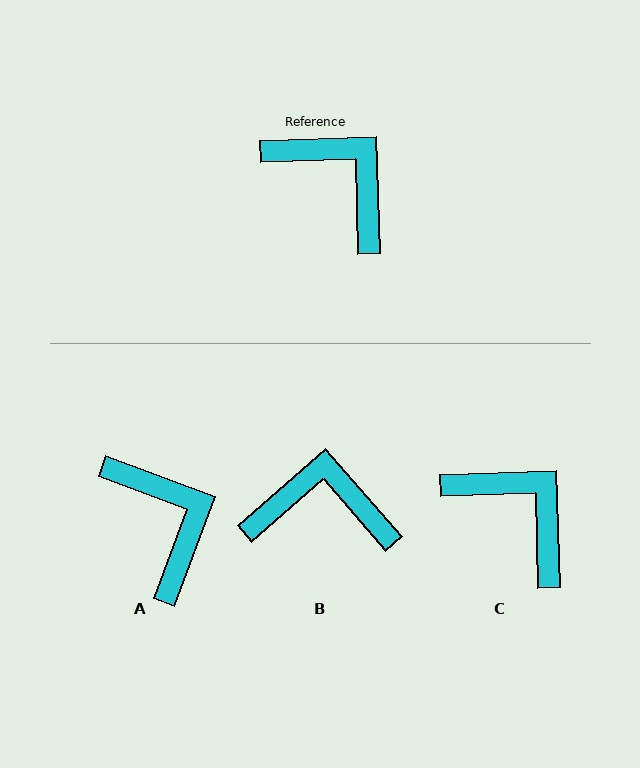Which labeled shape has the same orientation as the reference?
C.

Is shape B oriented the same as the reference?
No, it is off by about 40 degrees.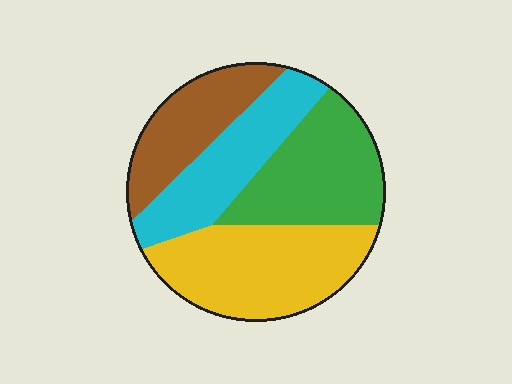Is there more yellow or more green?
Yellow.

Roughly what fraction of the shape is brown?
Brown covers around 20% of the shape.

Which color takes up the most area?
Yellow, at roughly 30%.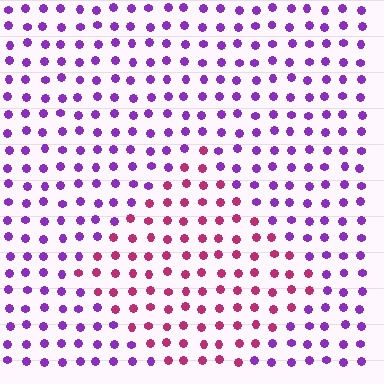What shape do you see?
I see a diamond.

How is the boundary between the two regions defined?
The boundary is defined purely by a slight shift in hue (about 51 degrees). Spacing, size, and orientation are identical on both sides.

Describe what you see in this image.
The image is filled with small purple elements in a uniform arrangement. A diamond-shaped region is visible where the elements are tinted to a slightly different hue, forming a subtle color boundary.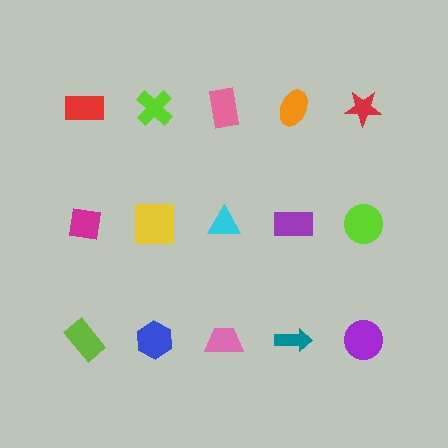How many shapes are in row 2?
5 shapes.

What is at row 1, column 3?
A pink rectangle.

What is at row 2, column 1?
A magenta square.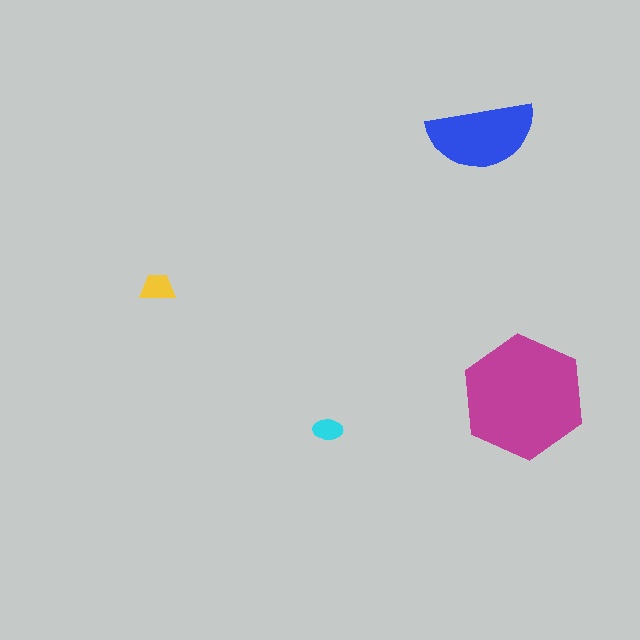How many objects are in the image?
There are 4 objects in the image.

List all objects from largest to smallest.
The magenta hexagon, the blue semicircle, the yellow trapezoid, the cyan ellipse.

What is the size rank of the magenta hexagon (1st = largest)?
1st.